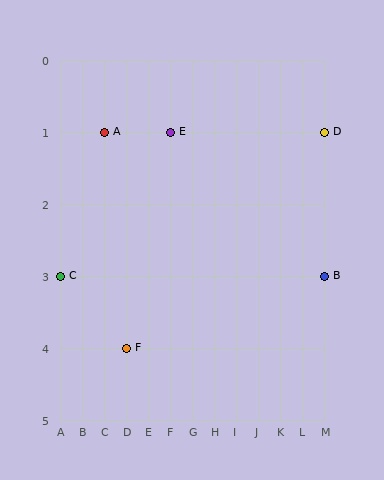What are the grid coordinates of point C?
Point C is at grid coordinates (A, 3).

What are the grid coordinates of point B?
Point B is at grid coordinates (M, 3).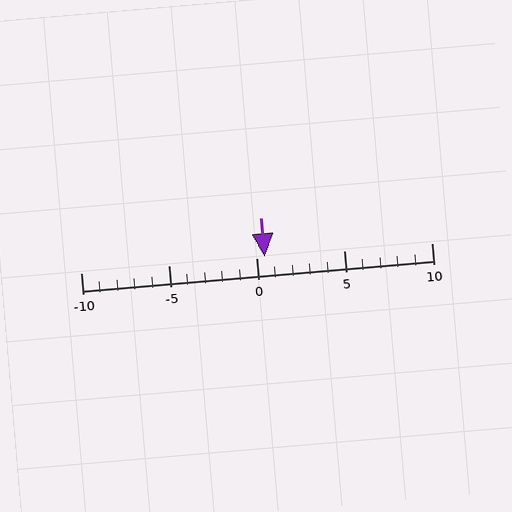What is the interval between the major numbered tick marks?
The major tick marks are spaced 5 units apart.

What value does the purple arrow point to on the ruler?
The purple arrow points to approximately 0.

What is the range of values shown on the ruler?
The ruler shows values from -10 to 10.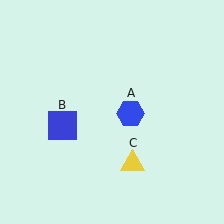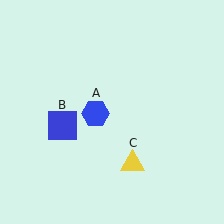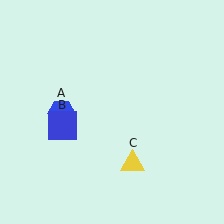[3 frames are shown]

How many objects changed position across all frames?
1 object changed position: blue hexagon (object A).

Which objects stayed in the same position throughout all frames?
Blue square (object B) and yellow triangle (object C) remained stationary.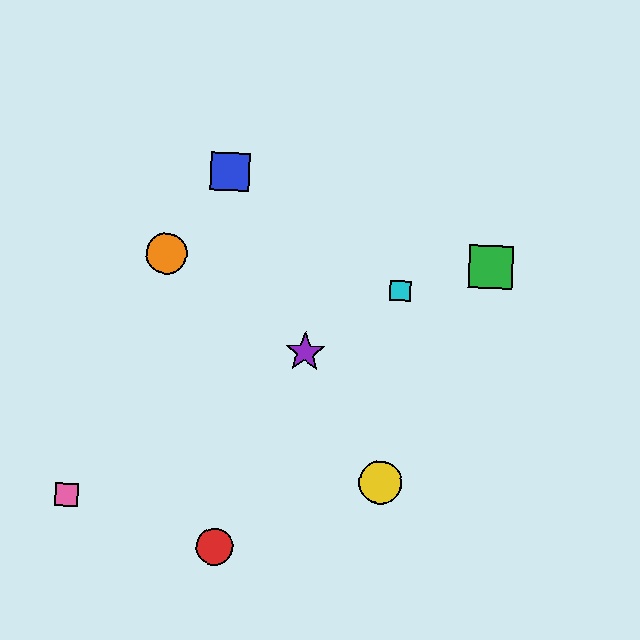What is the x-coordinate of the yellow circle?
The yellow circle is at x≈381.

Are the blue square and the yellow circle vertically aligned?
No, the blue square is at x≈230 and the yellow circle is at x≈381.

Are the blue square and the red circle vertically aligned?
Yes, both are at x≈230.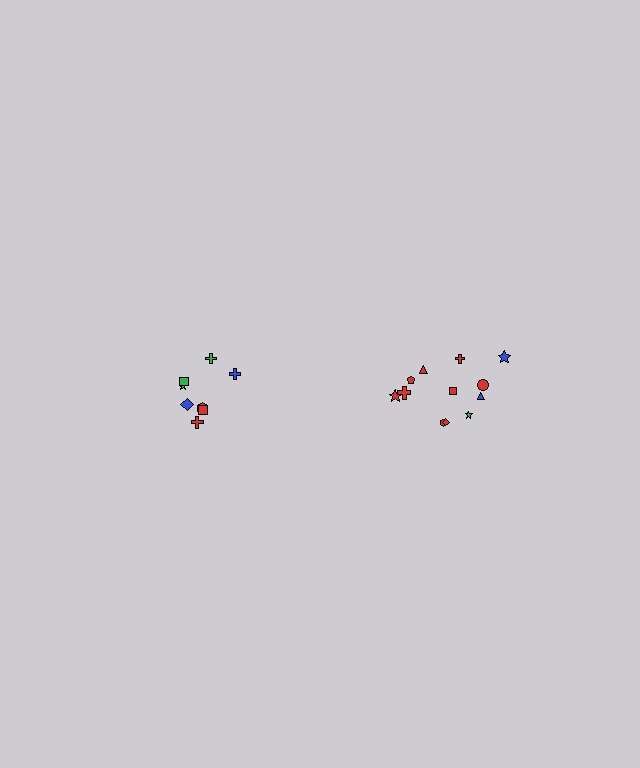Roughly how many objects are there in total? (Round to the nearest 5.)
Roughly 20 objects in total.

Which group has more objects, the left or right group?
The right group.